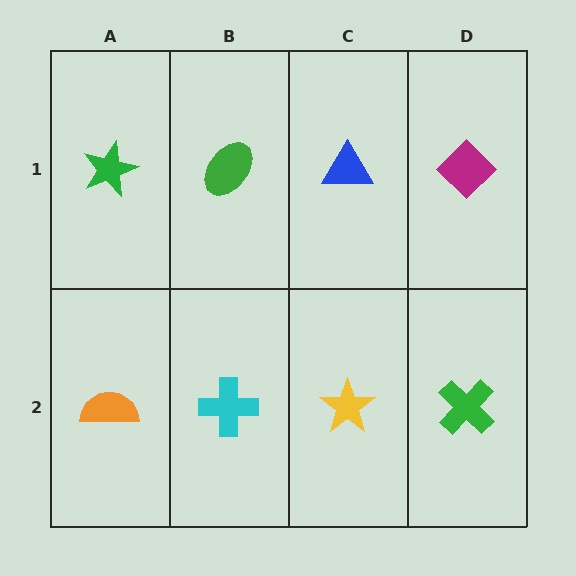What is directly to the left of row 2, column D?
A yellow star.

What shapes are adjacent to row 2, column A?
A green star (row 1, column A), a cyan cross (row 2, column B).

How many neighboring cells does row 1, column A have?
2.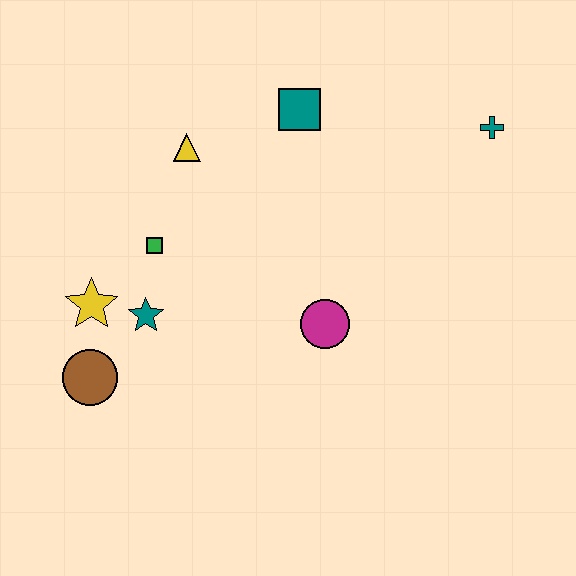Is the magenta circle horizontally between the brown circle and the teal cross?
Yes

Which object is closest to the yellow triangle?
The green square is closest to the yellow triangle.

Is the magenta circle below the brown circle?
No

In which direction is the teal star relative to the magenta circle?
The teal star is to the left of the magenta circle.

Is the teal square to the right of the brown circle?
Yes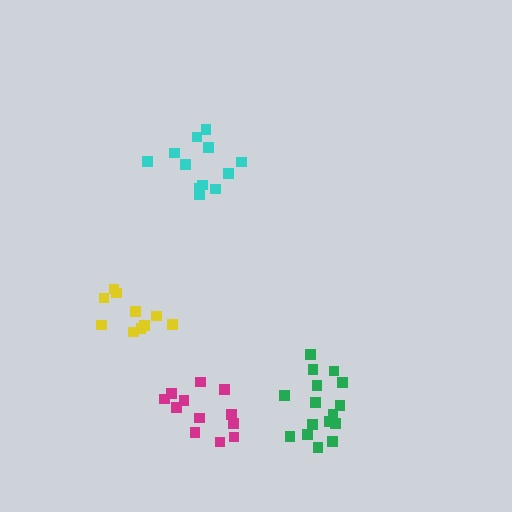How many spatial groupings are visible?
There are 4 spatial groupings.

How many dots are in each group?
Group 1: 12 dots, Group 2: 10 dots, Group 3: 16 dots, Group 4: 12 dots (50 total).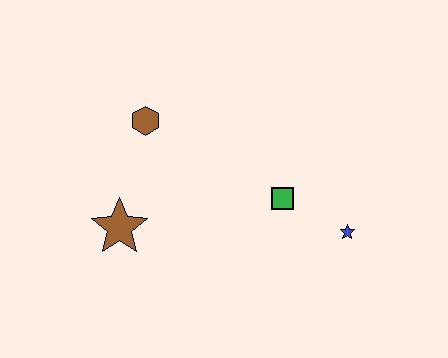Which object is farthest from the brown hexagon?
The blue star is farthest from the brown hexagon.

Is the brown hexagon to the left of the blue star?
Yes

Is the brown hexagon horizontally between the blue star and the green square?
No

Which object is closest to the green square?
The blue star is closest to the green square.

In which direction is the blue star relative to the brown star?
The blue star is to the right of the brown star.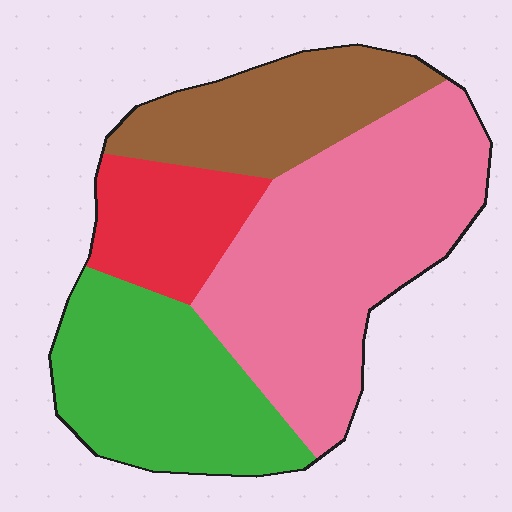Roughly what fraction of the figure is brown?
Brown takes up less than a quarter of the figure.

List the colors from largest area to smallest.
From largest to smallest: pink, green, brown, red.